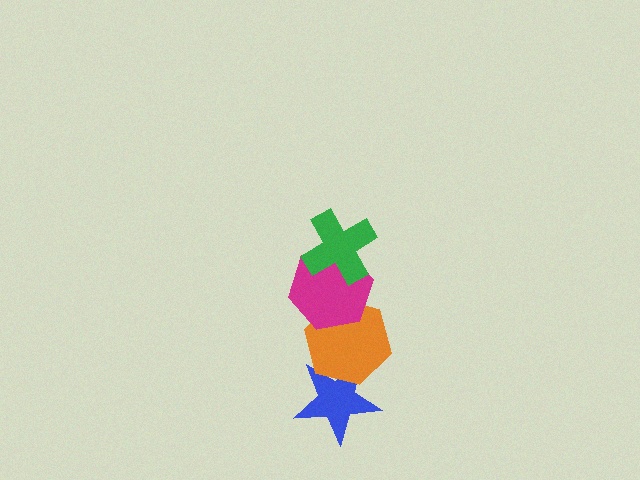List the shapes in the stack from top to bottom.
From top to bottom: the green cross, the magenta hexagon, the orange hexagon, the blue star.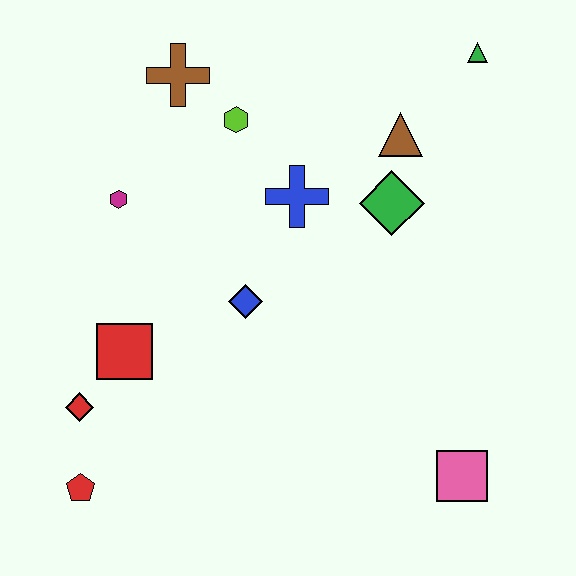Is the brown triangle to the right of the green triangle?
No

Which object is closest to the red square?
The red diamond is closest to the red square.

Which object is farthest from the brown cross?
The pink square is farthest from the brown cross.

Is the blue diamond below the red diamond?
No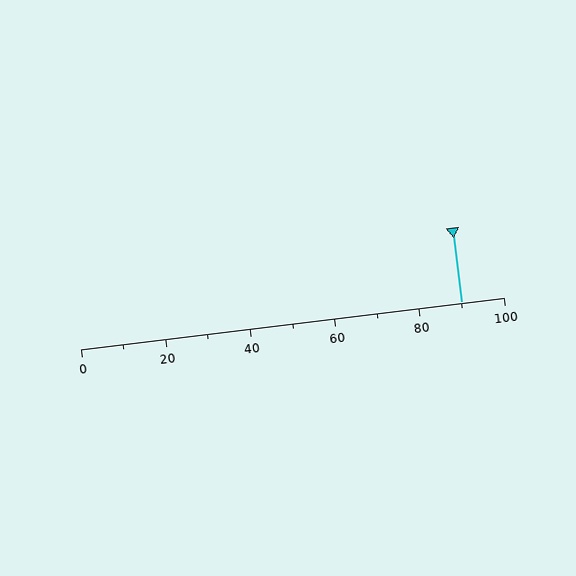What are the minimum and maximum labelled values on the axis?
The axis runs from 0 to 100.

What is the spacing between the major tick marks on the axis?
The major ticks are spaced 20 apart.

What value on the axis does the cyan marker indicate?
The marker indicates approximately 90.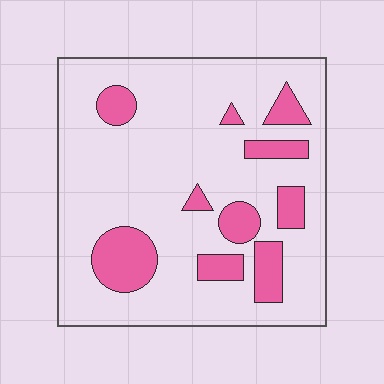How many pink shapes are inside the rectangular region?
10.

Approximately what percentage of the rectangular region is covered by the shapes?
Approximately 20%.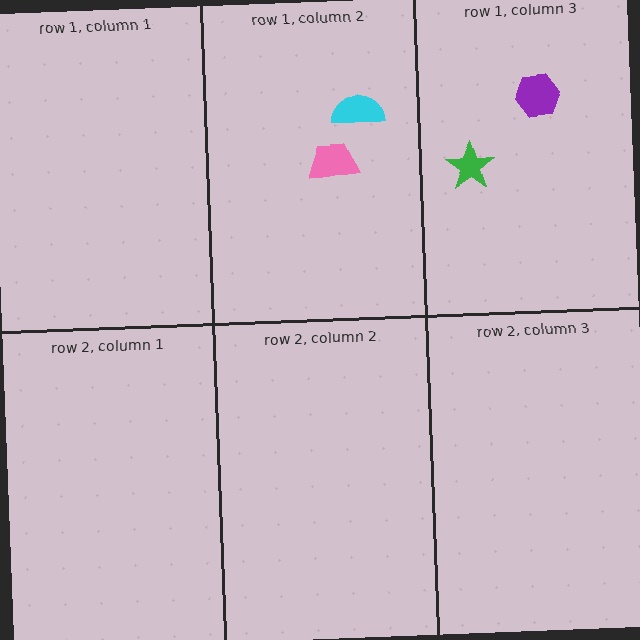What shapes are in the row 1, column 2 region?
The cyan semicircle, the pink trapezoid.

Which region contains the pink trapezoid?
The row 1, column 2 region.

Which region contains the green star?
The row 1, column 3 region.